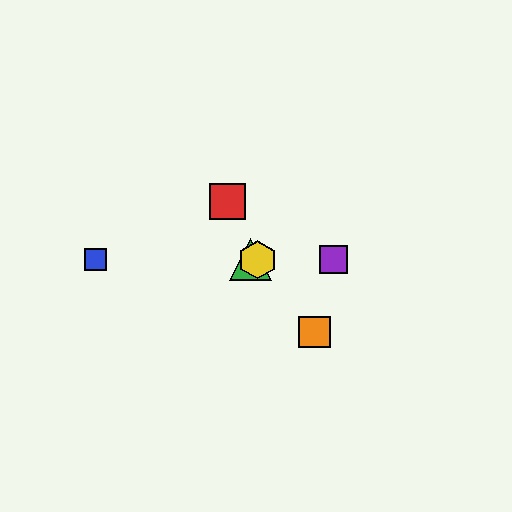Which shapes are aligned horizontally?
The blue square, the green triangle, the yellow hexagon, the purple square are aligned horizontally.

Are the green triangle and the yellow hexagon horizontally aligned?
Yes, both are at y≈260.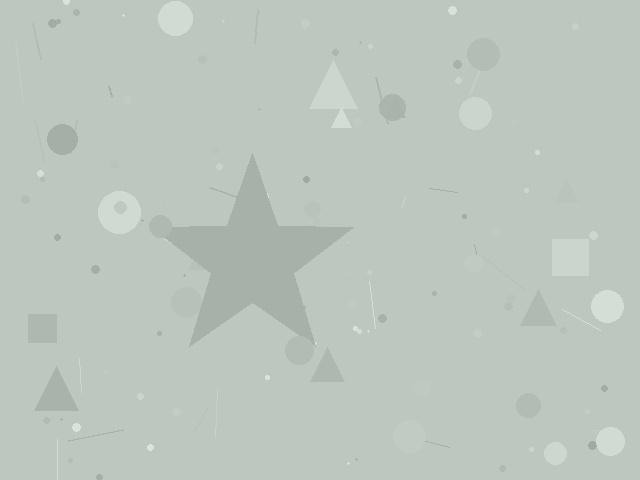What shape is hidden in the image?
A star is hidden in the image.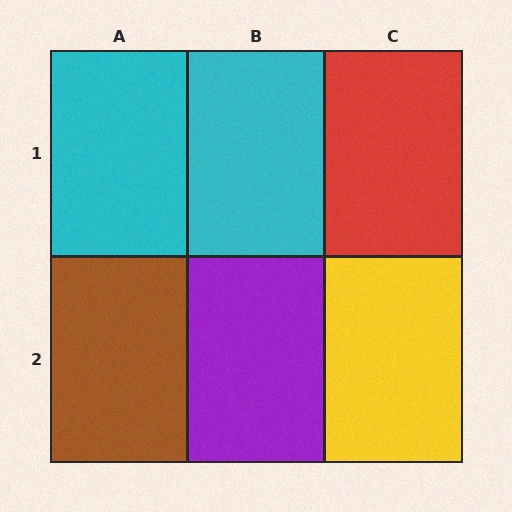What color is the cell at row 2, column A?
Brown.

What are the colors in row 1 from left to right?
Cyan, cyan, red.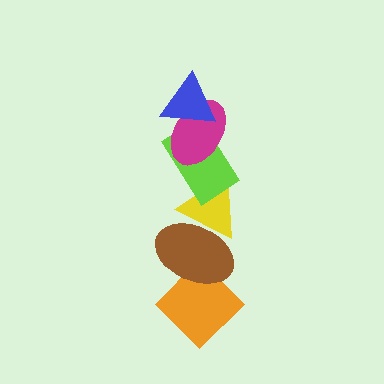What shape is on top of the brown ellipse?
The yellow triangle is on top of the brown ellipse.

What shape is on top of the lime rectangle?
The magenta ellipse is on top of the lime rectangle.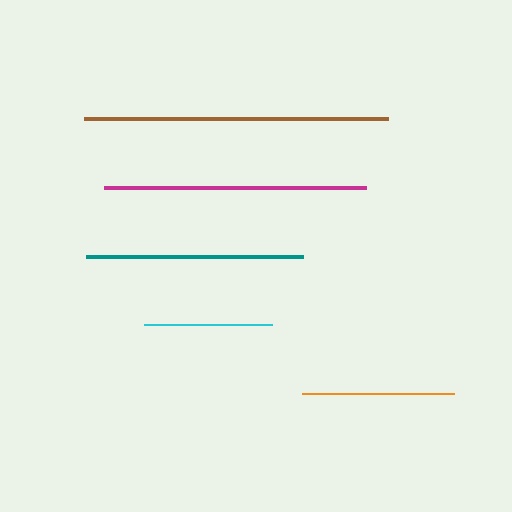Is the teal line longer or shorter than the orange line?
The teal line is longer than the orange line.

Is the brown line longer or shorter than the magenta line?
The brown line is longer than the magenta line.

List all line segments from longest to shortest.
From longest to shortest: brown, magenta, teal, orange, cyan.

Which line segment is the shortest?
The cyan line is the shortest at approximately 127 pixels.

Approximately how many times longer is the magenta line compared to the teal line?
The magenta line is approximately 1.2 times the length of the teal line.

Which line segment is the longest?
The brown line is the longest at approximately 305 pixels.